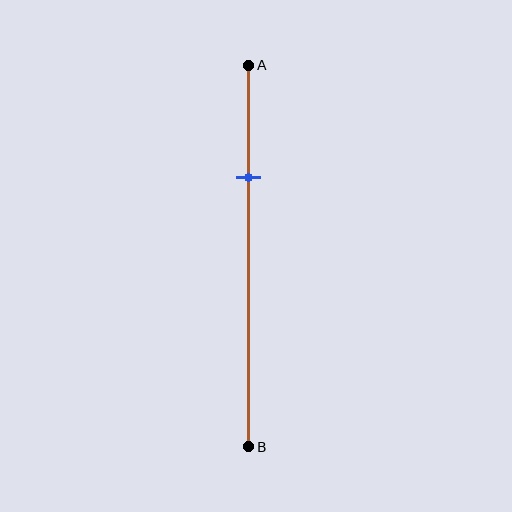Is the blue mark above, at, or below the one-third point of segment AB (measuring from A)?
The blue mark is above the one-third point of segment AB.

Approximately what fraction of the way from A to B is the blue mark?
The blue mark is approximately 30% of the way from A to B.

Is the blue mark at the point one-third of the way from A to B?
No, the mark is at about 30% from A, not at the 33% one-third point.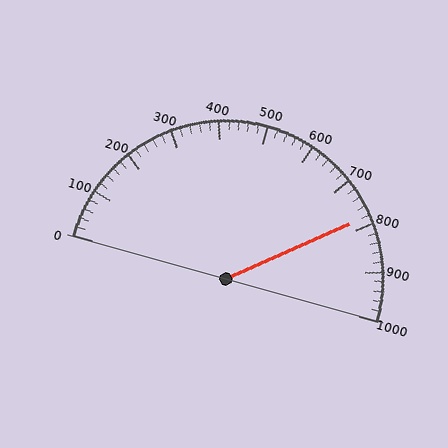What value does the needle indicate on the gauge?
The needle indicates approximately 780.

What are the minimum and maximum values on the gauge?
The gauge ranges from 0 to 1000.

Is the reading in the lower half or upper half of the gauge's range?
The reading is in the upper half of the range (0 to 1000).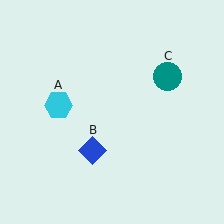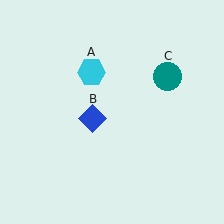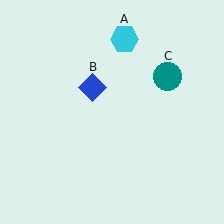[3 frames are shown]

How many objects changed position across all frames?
2 objects changed position: cyan hexagon (object A), blue diamond (object B).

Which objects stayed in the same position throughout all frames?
Teal circle (object C) remained stationary.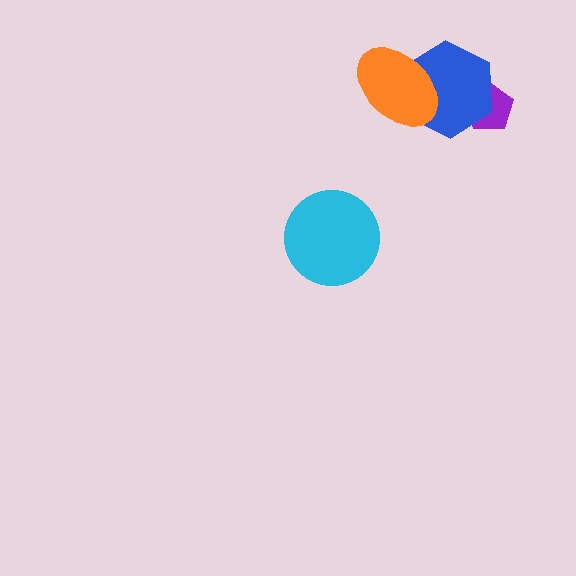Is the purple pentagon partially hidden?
Yes, it is partially covered by another shape.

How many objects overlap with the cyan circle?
0 objects overlap with the cyan circle.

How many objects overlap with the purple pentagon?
1 object overlaps with the purple pentagon.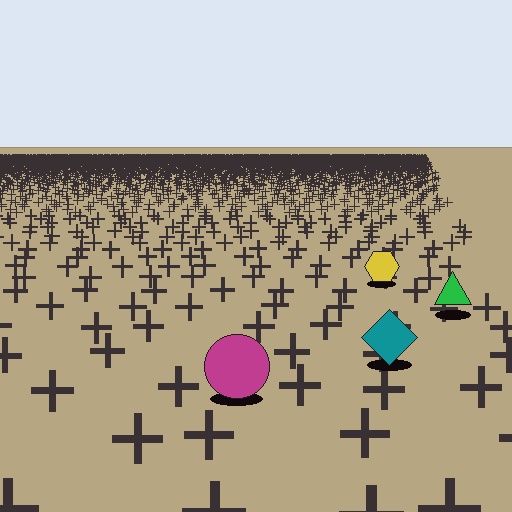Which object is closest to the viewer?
The magenta circle is closest. The texture marks near it are larger and more spread out.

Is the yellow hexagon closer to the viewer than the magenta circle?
No. The magenta circle is closer — you can tell from the texture gradient: the ground texture is coarser near it.